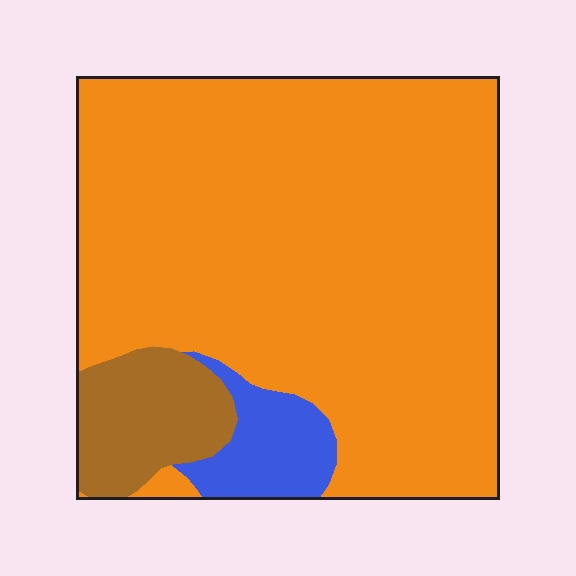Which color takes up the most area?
Orange, at roughly 80%.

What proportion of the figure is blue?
Blue covers around 5% of the figure.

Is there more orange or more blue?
Orange.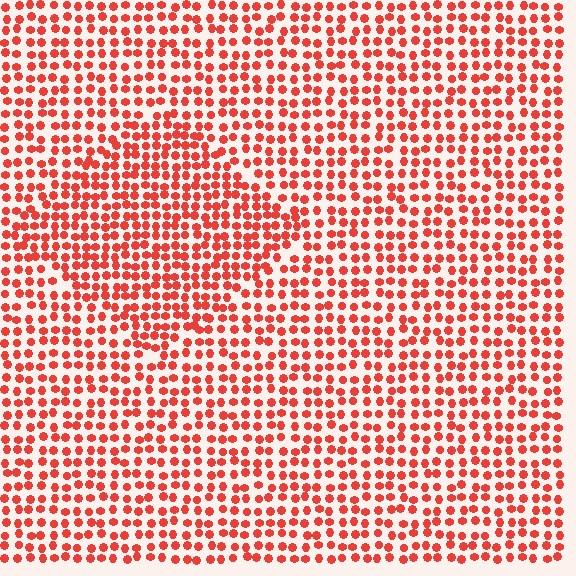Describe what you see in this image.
The image contains small red elements arranged at two different densities. A diamond-shaped region is visible where the elements are more densely packed than the surrounding area.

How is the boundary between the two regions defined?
The boundary is defined by a change in element density (approximately 1.4x ratio). All elements are the same color, size, and shape.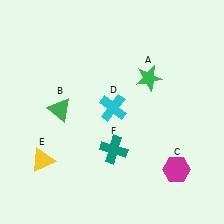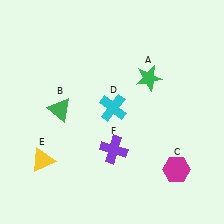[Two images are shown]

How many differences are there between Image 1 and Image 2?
There is 1 difference between the two images.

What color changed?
The cross (F) changed from teal in Image 1 to purple in Image 2.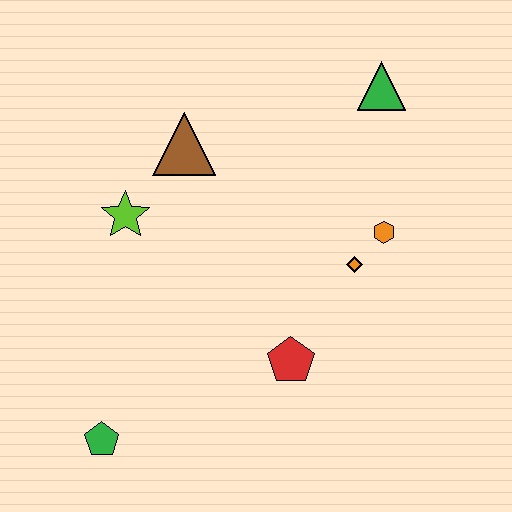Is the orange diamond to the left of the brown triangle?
No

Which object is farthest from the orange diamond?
The green pentagon is farthest from the orange diamond.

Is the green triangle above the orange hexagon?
Yes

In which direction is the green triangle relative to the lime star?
The green triangle is to the right of the lime star.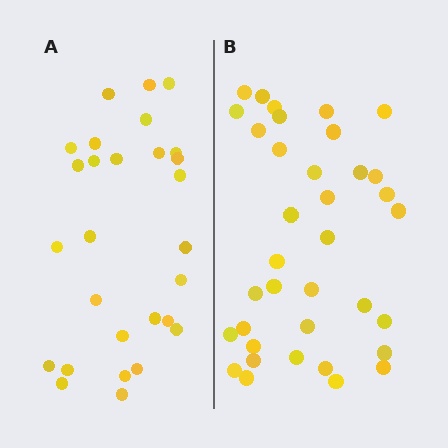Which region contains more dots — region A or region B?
Region B (the right region) has more dots.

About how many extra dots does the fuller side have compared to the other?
Region B has roughly 8 or so more dots than region A.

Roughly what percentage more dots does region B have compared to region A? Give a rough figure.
About 30% more.